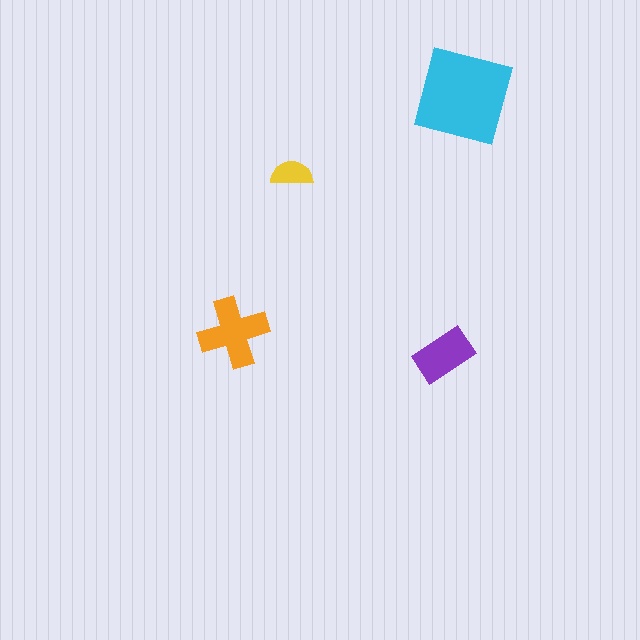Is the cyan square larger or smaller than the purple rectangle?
Larger.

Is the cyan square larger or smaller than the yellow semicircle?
Larger.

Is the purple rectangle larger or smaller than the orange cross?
Smaller.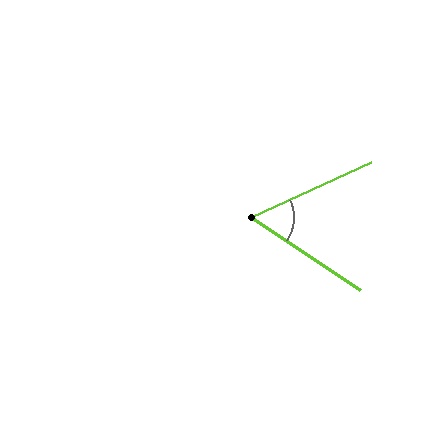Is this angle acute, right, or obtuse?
It is acute.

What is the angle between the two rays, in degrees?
Approximately 59 degrees.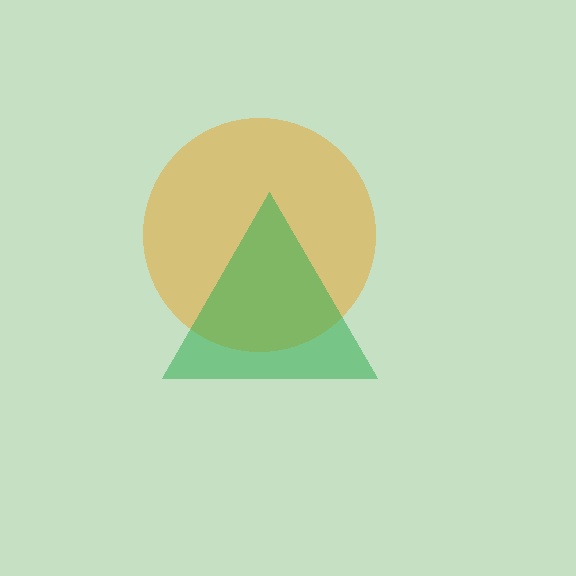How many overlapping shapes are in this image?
There are 2 overlapping shapes in the image.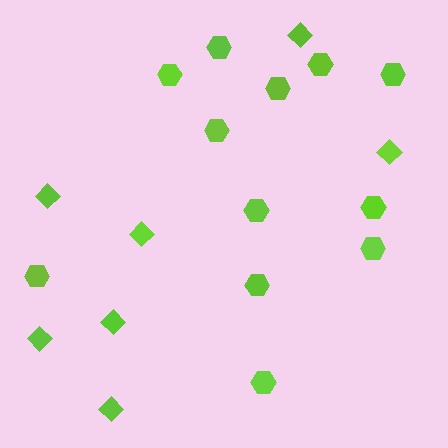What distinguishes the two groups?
There are 2 groups: one group of diamonds (7) and one group of hexagons (12).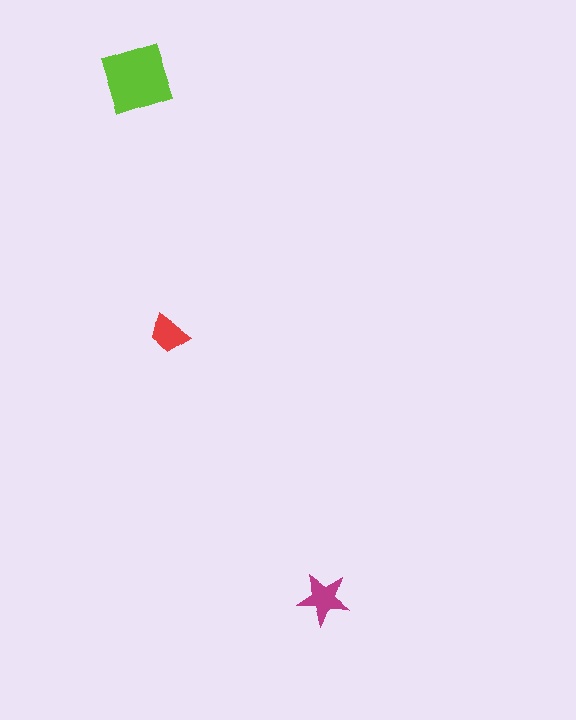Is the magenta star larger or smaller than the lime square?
Smaller.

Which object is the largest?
The lime square.